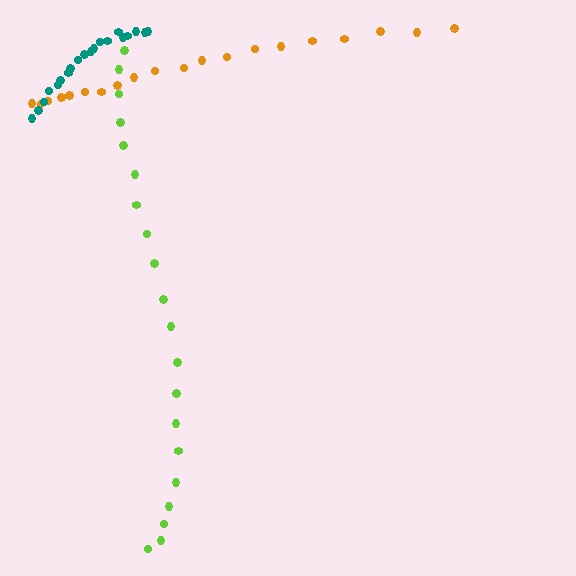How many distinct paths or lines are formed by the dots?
There are 3 distinct paths.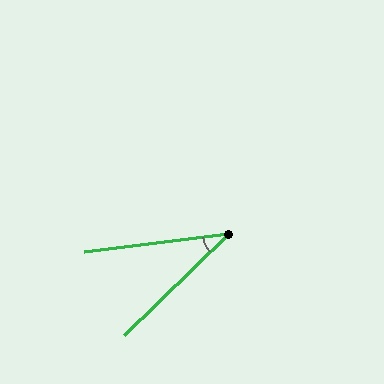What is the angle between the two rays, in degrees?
Approximately 37 degrees.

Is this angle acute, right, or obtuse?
It is acute.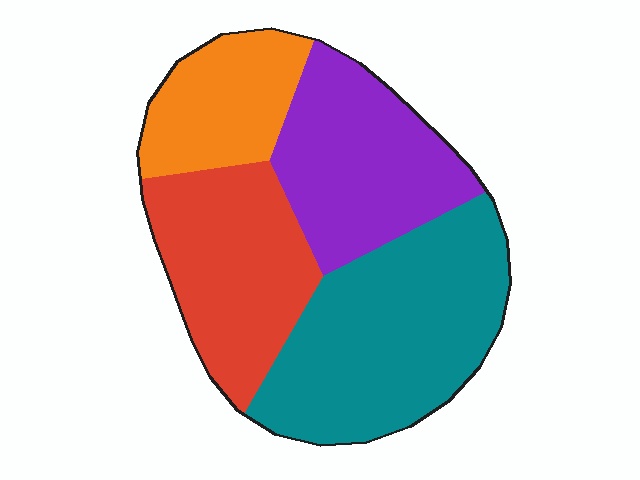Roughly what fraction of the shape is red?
Red takes up about one quarter (1/4) of the shape.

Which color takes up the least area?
Orange, at roughly 15%.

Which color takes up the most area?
Teal, at roughly 35%.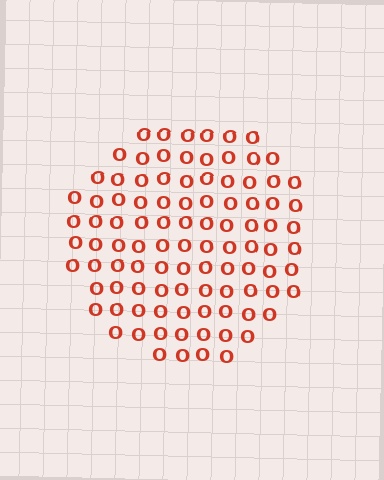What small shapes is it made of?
It is made of small letter O's.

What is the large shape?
The large shape is a circle.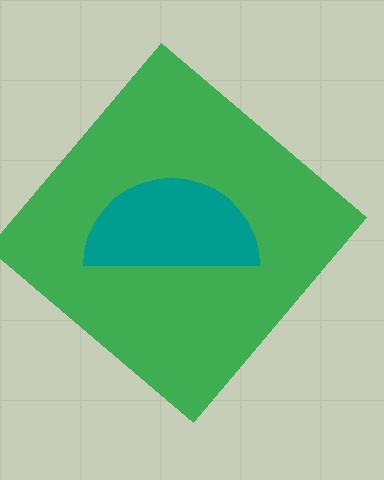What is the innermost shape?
The teal semicircle.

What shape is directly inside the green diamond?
The teal semicircle.